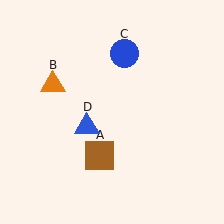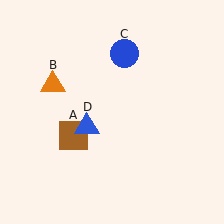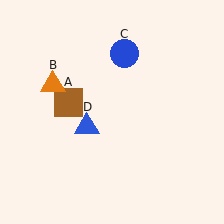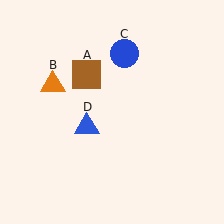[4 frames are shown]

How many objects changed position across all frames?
1 object changed position: brown square (object A).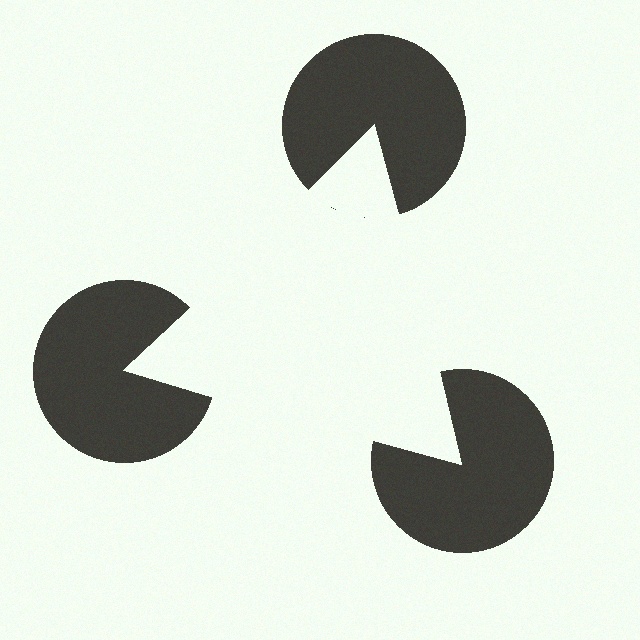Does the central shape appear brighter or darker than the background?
It typically appears slightly brighter than the background, even though no actual brightness change is drawn.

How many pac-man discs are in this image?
There are 3 — one at each vertex of the illusory triangle.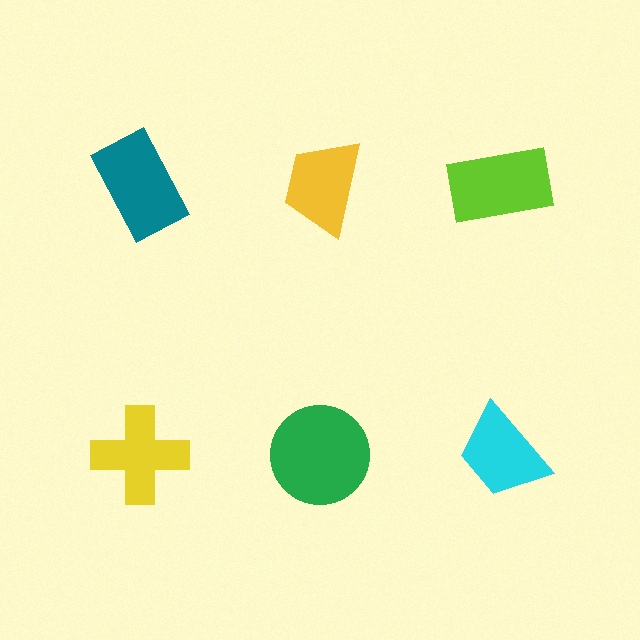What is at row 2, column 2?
A green circle.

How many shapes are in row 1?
3 shapes.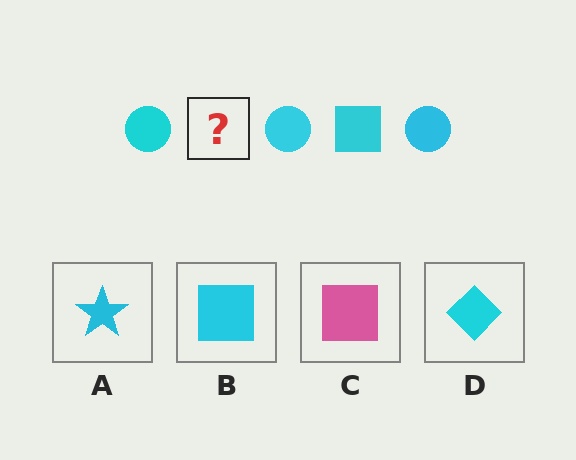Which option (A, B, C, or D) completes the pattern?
B.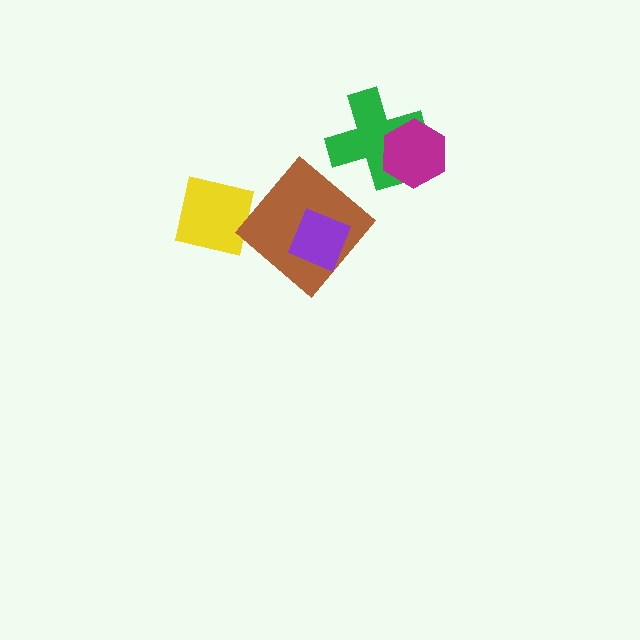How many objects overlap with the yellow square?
0 objects overlap with the yellow square.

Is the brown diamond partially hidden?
Yes, it is partially covered by another shape.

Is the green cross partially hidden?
Yes, it is partially covered by another shape.